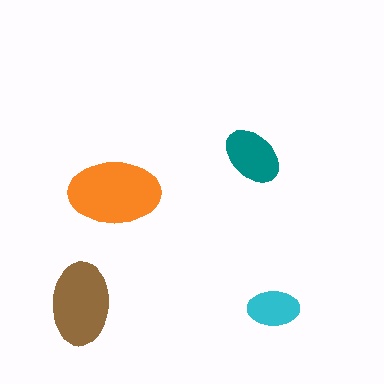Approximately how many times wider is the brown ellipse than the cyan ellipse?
About 1.5 times wider.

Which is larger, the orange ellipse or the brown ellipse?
The orange one.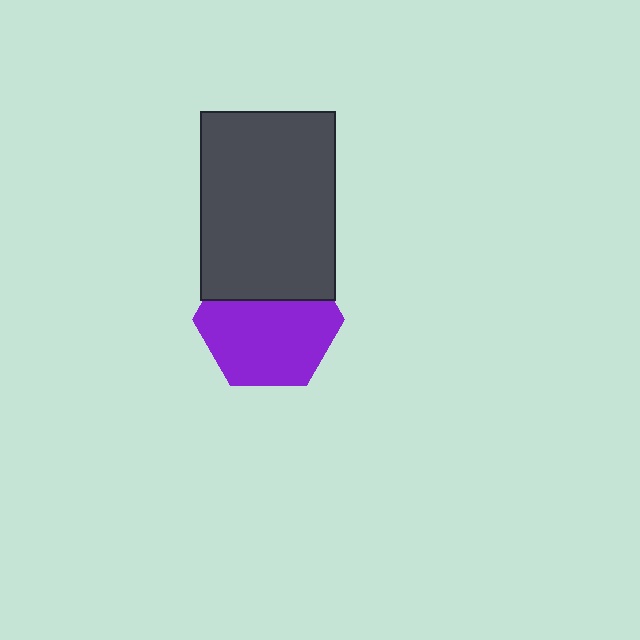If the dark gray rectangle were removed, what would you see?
You would see the complete purple hexagon.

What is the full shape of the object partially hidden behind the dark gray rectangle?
The partially hidden object is a purple hexagon.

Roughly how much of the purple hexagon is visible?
Most of it is visible (roughly 67%).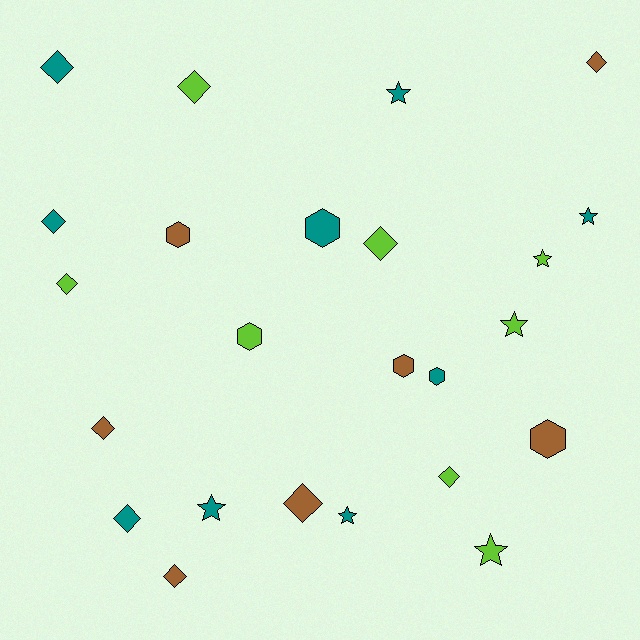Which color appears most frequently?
Teal, with 9 objects.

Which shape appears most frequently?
Diamond, with 11 objects.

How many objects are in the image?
There are 24 objects.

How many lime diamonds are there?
There are 4 lime diamonds.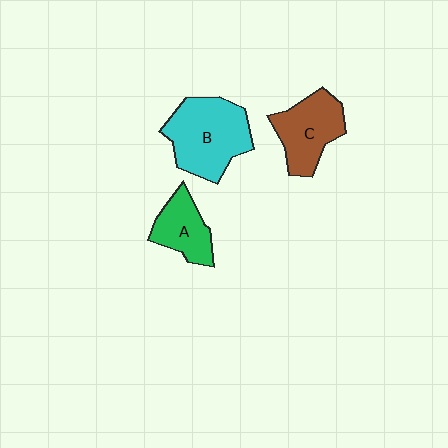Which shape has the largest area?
Shape B (cyan).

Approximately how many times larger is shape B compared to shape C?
Approximately 1.3 times.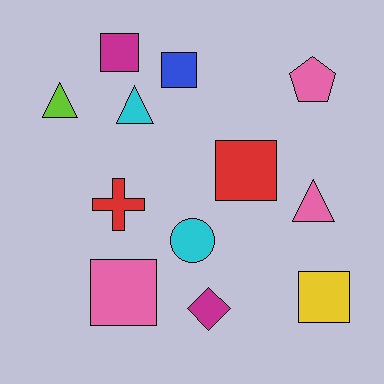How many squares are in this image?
There are 5 squares.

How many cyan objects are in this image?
There are 2 cyan objects.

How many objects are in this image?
There are 12 objects.